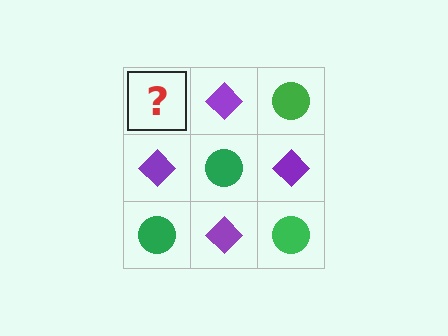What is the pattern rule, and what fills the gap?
The rule is that it alternates green circle and purple diamond in a checkerboard pattern. The gap should be filled with a green circle.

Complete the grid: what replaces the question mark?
The question mark should be replaced with a green circle.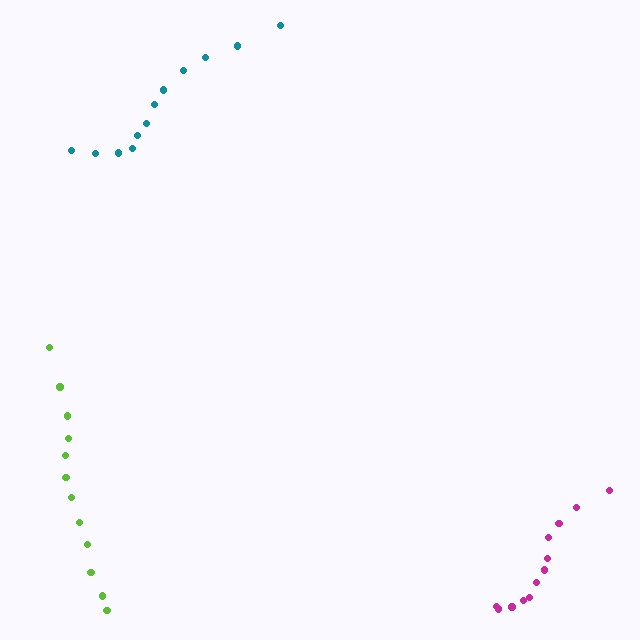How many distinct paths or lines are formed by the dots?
There are 3 distinct paths.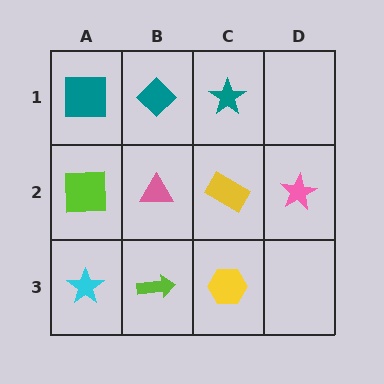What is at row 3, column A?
A cyan star.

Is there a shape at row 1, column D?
No, that cell is empty.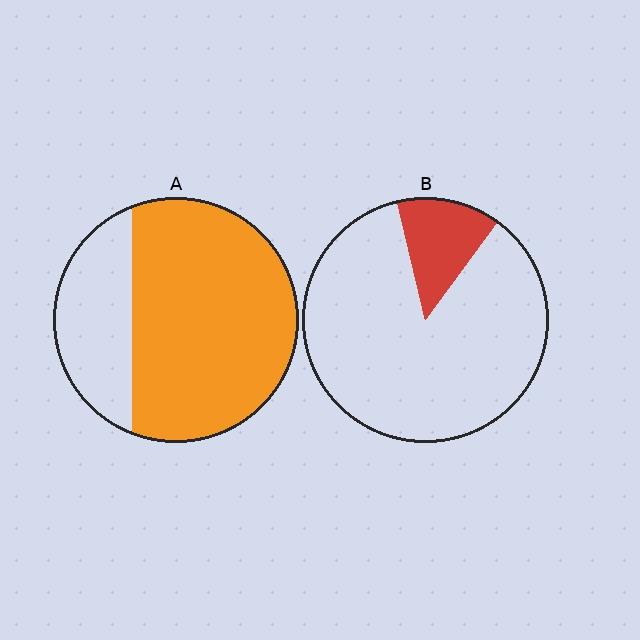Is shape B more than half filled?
No.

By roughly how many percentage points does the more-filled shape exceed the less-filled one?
By roughly 60 percentage points (A over B).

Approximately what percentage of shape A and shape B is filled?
A is approximately 70% and B is approximately 15%.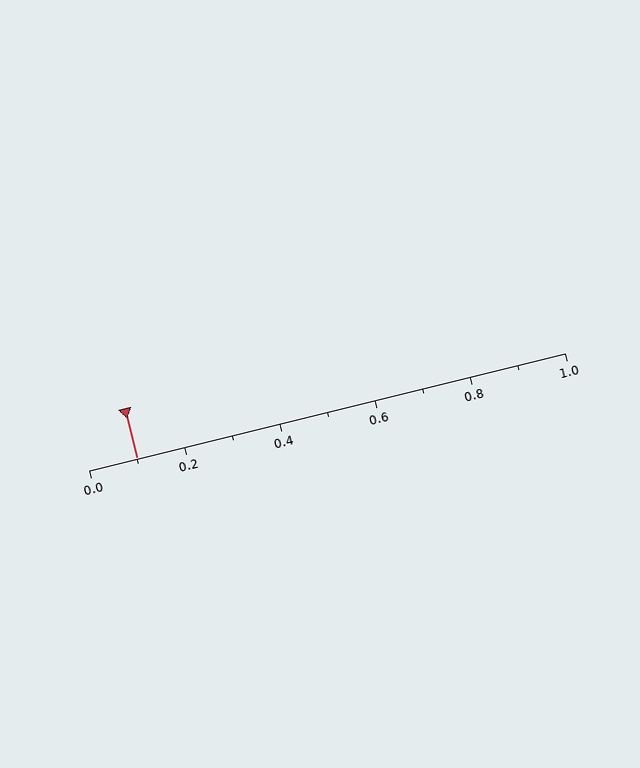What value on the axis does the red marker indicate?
The marker indicates approximately 0.1.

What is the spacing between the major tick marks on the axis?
The major ticks are spaced 0.2 apart.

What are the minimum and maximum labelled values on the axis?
The axis runs from 0.0 to 1.0.